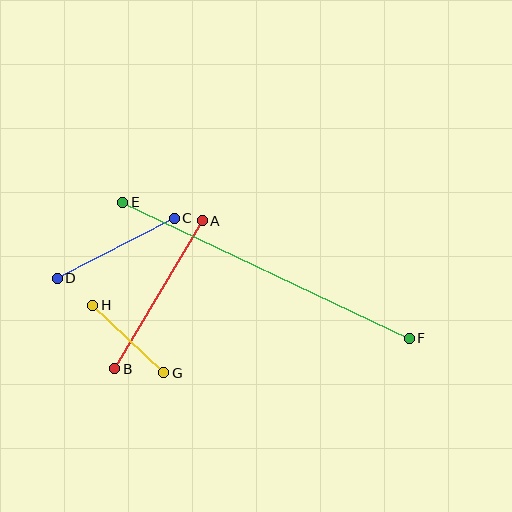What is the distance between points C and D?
The distance is approximately 132 pixels.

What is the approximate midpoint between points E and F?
The midpoint is at approximately (266, 270) pixels.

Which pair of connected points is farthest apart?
Points E and F are farthest apart.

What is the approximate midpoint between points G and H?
The midpoint is at approximately (128, 339) pixels.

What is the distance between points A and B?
The distance is approximately 172 pixels.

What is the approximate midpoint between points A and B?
The midpoint is at approximately (158, 295) pixels.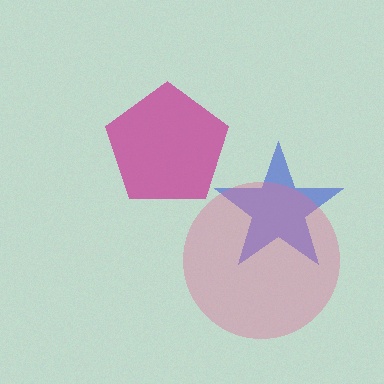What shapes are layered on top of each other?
The layered shapes are: a blue star, a magenta pentagon, a pink circle.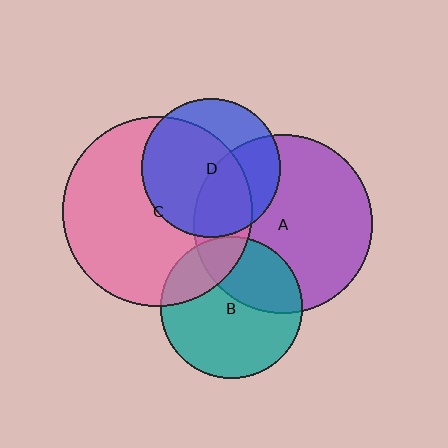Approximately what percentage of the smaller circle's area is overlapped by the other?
Approximately 20%.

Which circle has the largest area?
Circle C (pink).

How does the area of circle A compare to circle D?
Approximately 1.6 times.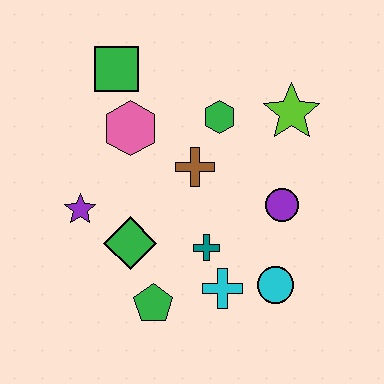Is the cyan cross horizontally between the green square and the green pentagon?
No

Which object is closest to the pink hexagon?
The green square is closest to the pink hexagon.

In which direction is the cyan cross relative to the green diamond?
The cyan cross is to the right of the green diamond.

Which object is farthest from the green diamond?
The lime star is farthest from the green diamond.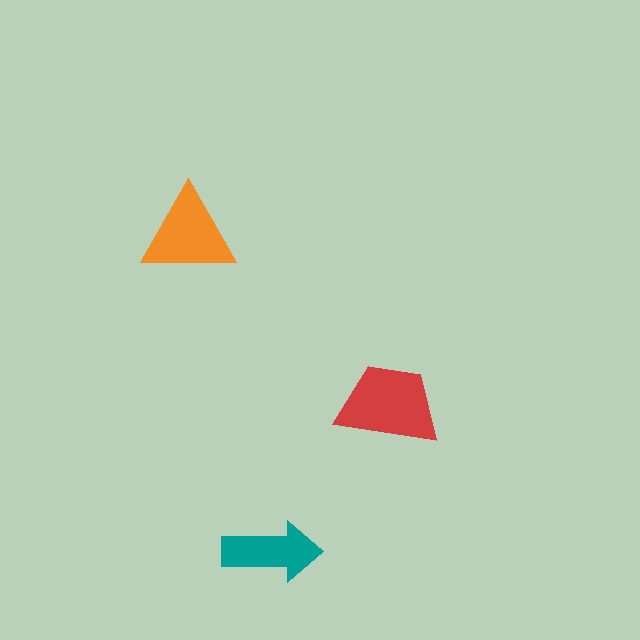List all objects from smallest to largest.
The teal arrow, the orange triangle, the red trapezoid.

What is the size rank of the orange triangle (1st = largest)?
2nd.